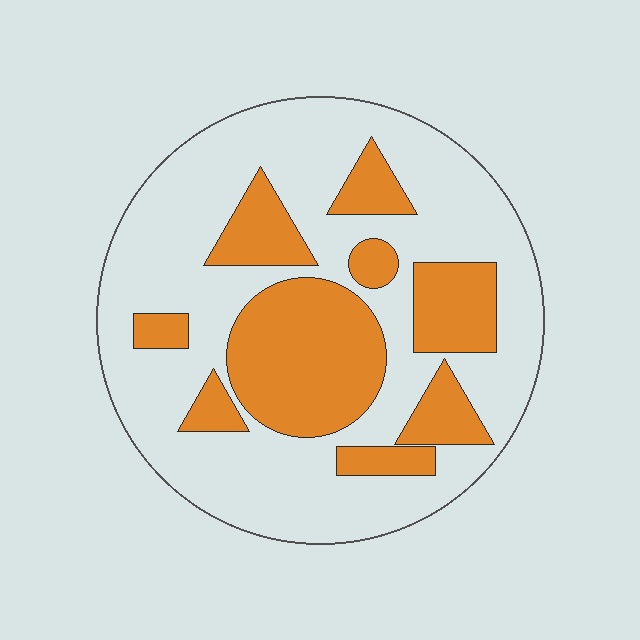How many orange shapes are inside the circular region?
9.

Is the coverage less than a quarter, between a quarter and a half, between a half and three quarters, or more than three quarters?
Between a quarter and a half.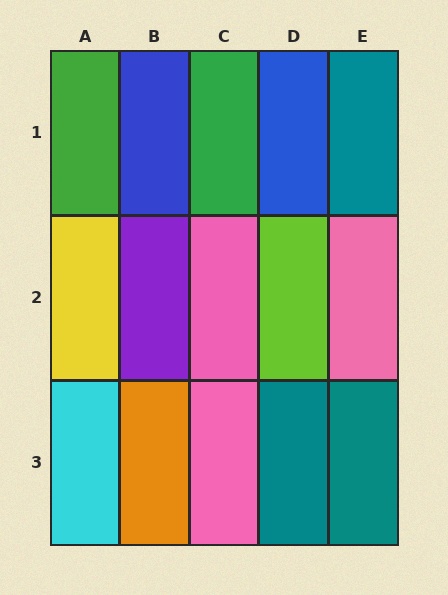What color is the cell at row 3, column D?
Teal.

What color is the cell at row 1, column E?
Teal.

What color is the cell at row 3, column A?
Cyan.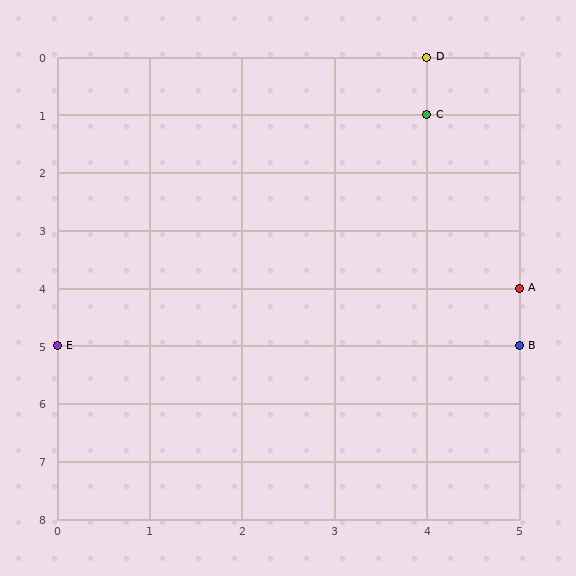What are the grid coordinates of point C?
Point C is at grid coordinates (4, 1).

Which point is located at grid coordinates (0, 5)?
Point E is at (0, 5).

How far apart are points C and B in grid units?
Points C and B are 1 column and 4 rows apart (about 4.1 grid units diagonally).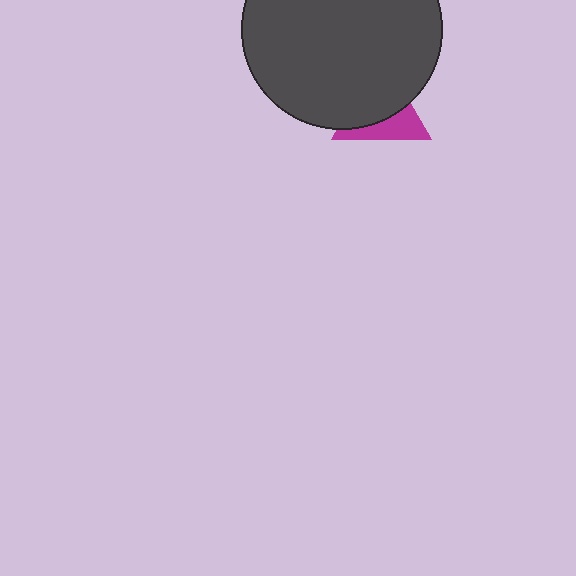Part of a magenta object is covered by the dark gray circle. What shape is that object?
It is a triangle.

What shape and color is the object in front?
The object in front is a dark gray circle.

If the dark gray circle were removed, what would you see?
You would see the complete magenta triangle.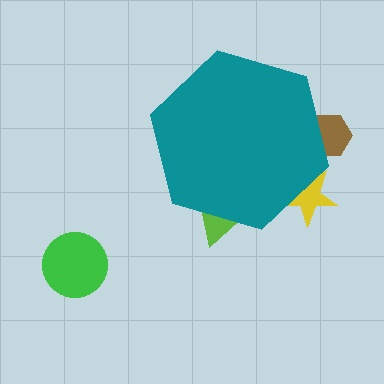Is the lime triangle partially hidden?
Yes, the lime triangle is partially hidden behind the teal hexagon.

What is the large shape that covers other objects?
A teal hexagon.